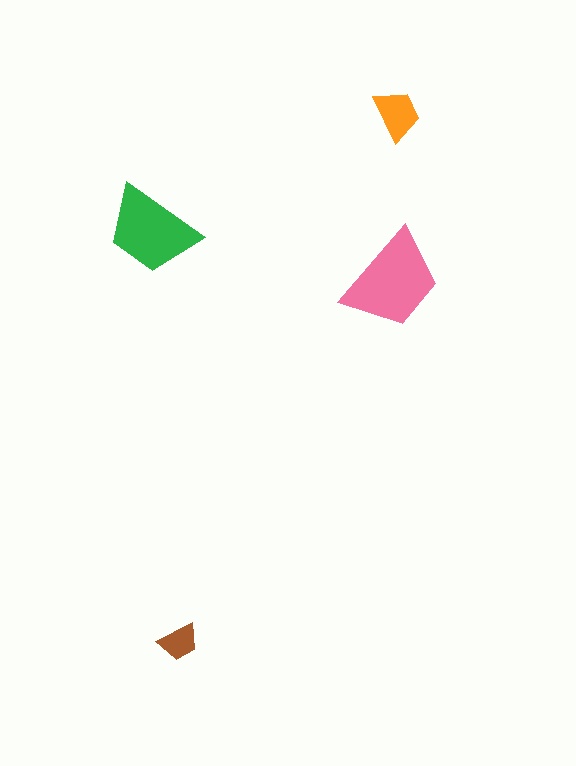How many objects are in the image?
There are 4 objects in the image.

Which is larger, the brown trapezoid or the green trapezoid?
The green one.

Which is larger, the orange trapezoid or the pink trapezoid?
The pink one.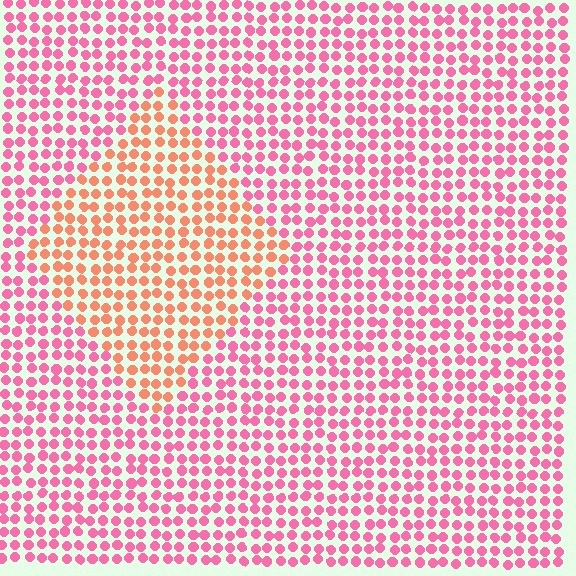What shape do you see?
I see a diamond.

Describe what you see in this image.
The image is filled with small pink elements in a uniform arrangement. A diamond-shaped region is visible where the elements are tinted to a slightly different hue, forming a subtle color boundary.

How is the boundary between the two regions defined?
The boundary is defined purely by a slight shift in hue (about 40 degrees). Spacing, size, and orientation are identical on both sides.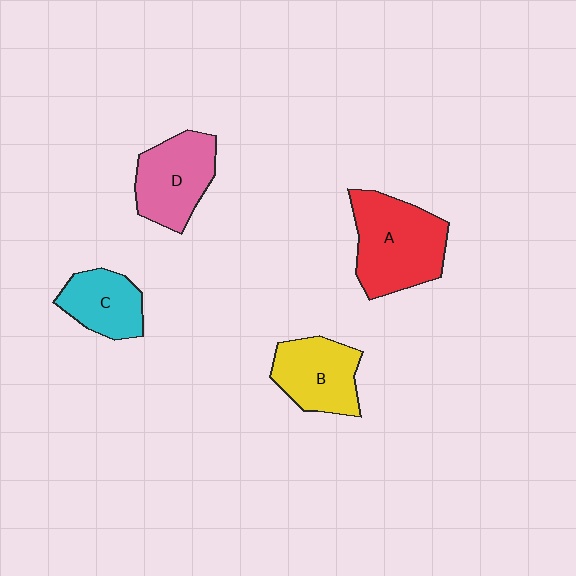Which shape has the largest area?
Shape A (red).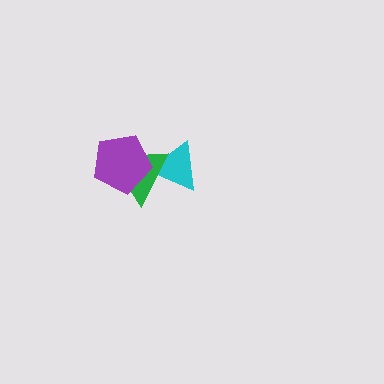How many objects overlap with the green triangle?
2 objects overlap with the green triangle.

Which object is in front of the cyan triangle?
The green triangle is in front of the cyan triangle.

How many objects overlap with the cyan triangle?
1 object overlaps with the cyan triangle.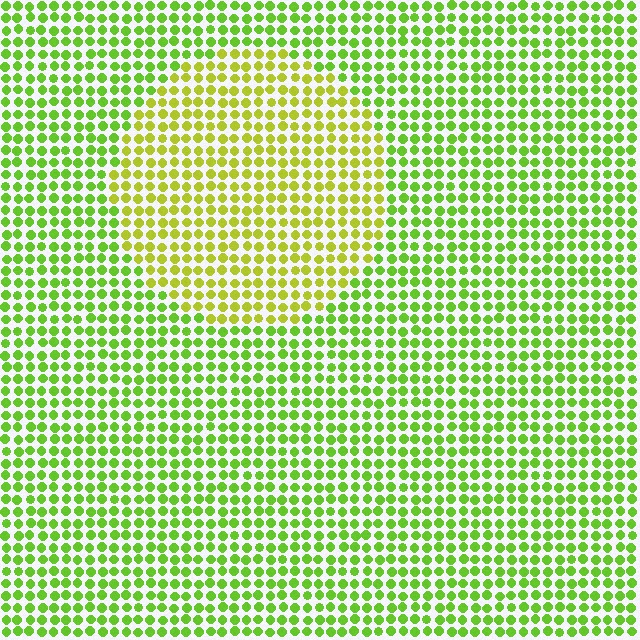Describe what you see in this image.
The image is filled with small lime elements in a uniform arrangement. A circle-shaped region is visible where the elements are tinted to a slightly different hue, forming a subtle color boundary.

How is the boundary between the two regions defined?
The boundary is defined purely by a slight shift in hue (about 29 degrees). Spacing, size, and orientation are identical on both sides.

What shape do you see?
I see a circle.